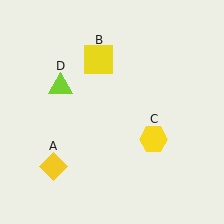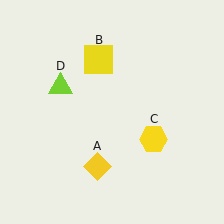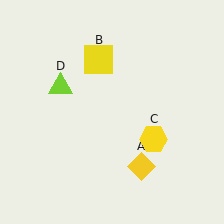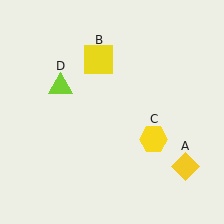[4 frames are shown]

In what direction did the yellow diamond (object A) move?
The yellow diamond (object A) moved right.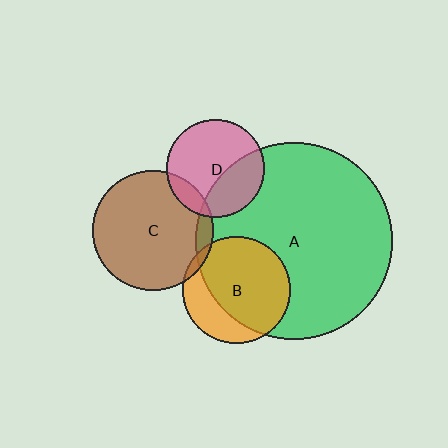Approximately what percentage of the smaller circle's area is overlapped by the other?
Approximately 70%.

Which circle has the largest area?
Circle A (green).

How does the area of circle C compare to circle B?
Approximately 1.2 times.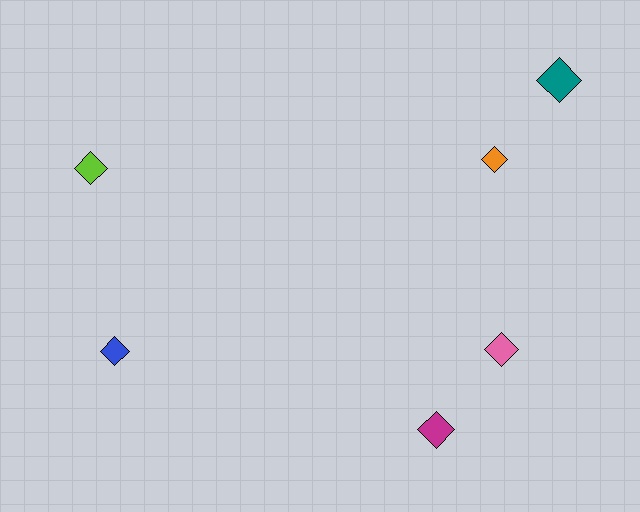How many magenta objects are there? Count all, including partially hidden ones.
There is 1 magenta object.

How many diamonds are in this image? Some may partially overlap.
There are 6 diamonds.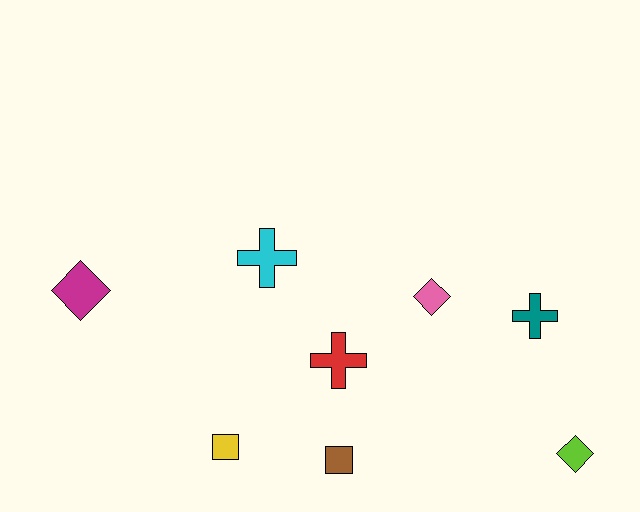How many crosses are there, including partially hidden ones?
There are 3 crosses.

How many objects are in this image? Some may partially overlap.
There are 8 objects.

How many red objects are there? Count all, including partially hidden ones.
There is 1 red object.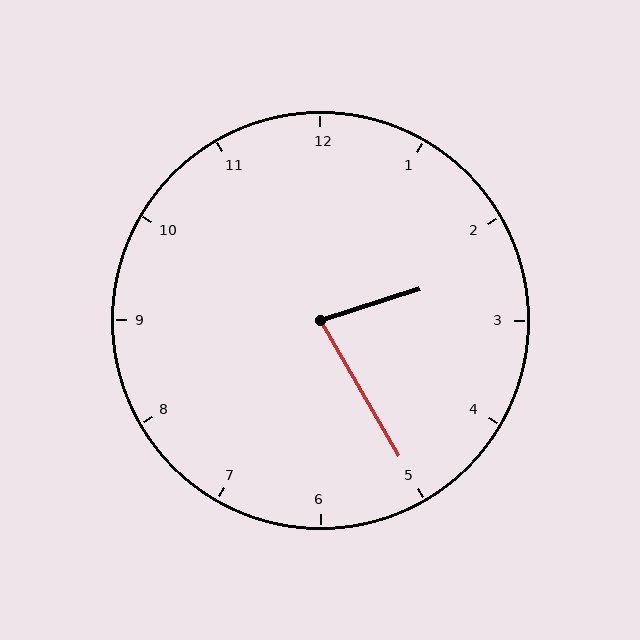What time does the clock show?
2:25.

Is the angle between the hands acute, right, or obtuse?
It is acute.